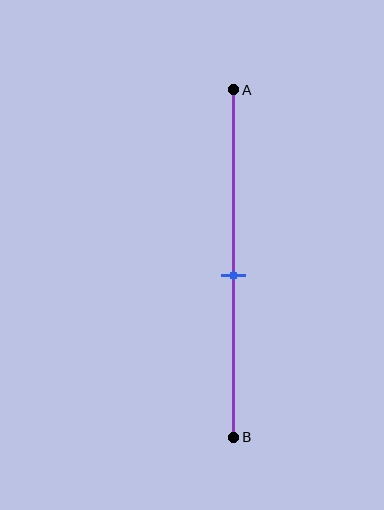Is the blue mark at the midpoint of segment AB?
No, the mark is at about 55% from A, not at the 50% midpoint.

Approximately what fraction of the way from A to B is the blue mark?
The blue mark is approximately 55% of the way from A to B.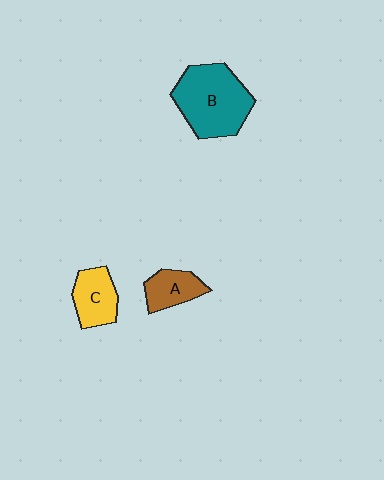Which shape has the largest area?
Shape B (teal).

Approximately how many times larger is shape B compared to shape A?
Approximately 2.3 times.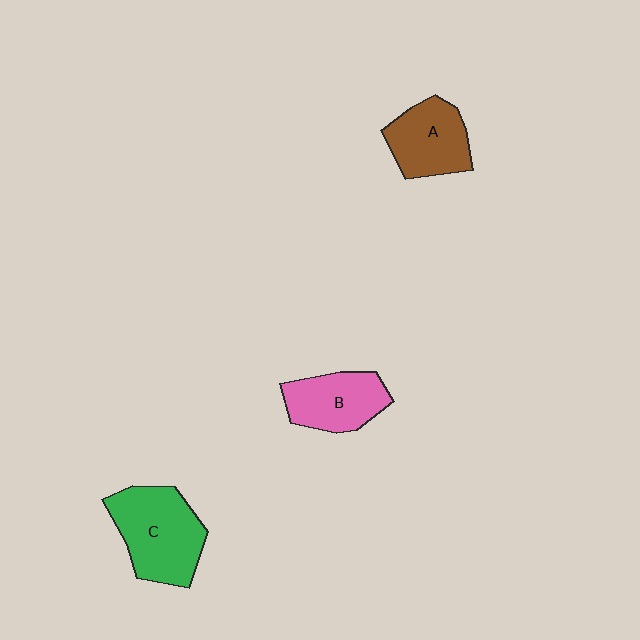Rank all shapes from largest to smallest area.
From largest to smallest: C (green), A (brown), B (pink).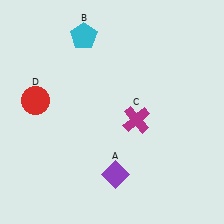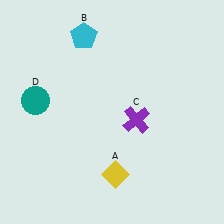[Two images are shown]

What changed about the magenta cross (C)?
In Image 1, C is magenta. In Image 2, it changed to purple.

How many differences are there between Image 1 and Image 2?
There are 3 differences between the two images.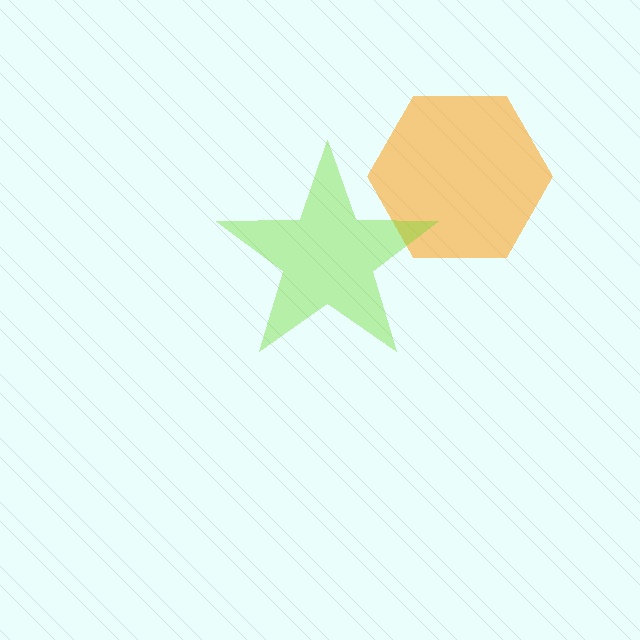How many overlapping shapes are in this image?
There are 2 overlapping shapes in the image.